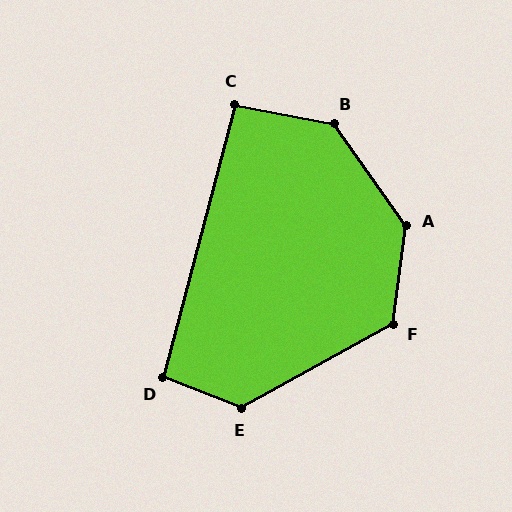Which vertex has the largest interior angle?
A, at approximately 137 degrees.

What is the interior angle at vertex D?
Approximately 97 degrees (obtuse).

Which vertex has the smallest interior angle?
C, at approximately 93 degrees.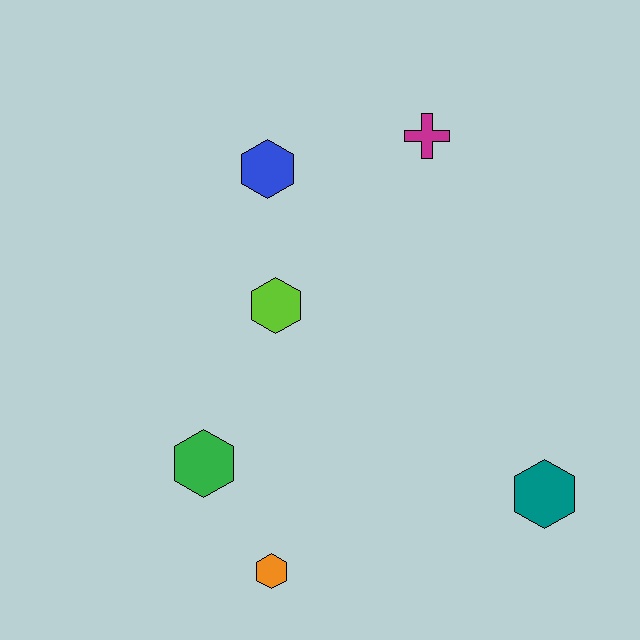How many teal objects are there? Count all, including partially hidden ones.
There is 1 teal object.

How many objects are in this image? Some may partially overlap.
There are 6 objects.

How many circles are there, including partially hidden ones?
There are no circles.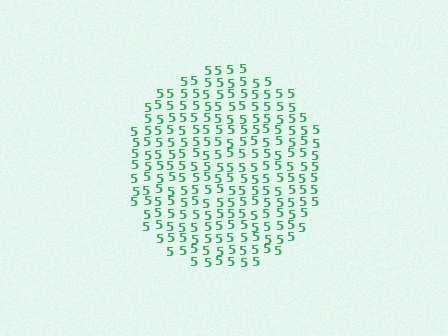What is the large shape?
The large shape is a circle.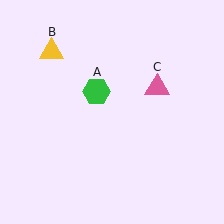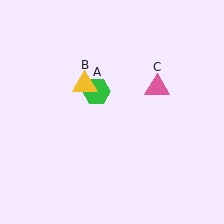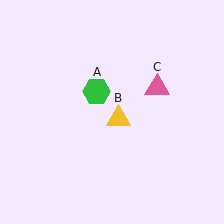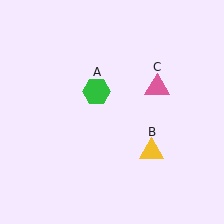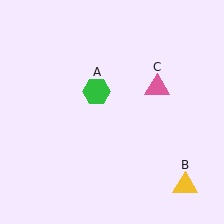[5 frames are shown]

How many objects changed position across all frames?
1 object changed position: yellow triangle (object B).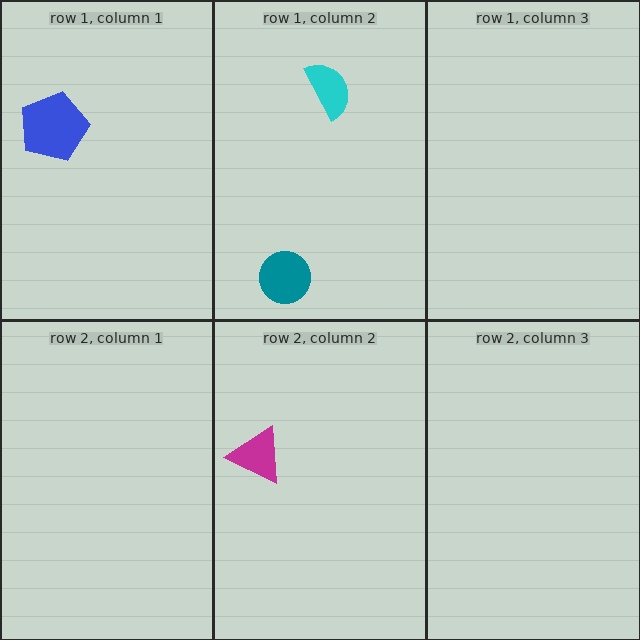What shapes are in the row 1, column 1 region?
The blue pentagon.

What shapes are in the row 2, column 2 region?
The magenta triangle.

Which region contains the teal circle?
The row 1, column 2 region.